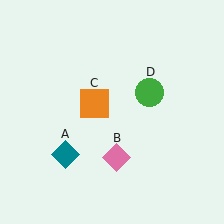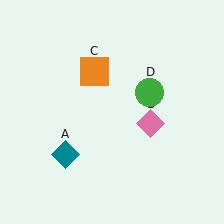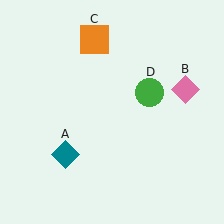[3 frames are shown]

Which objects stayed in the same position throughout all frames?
Teal diamond (object A) and green circle (object D) remained stationary.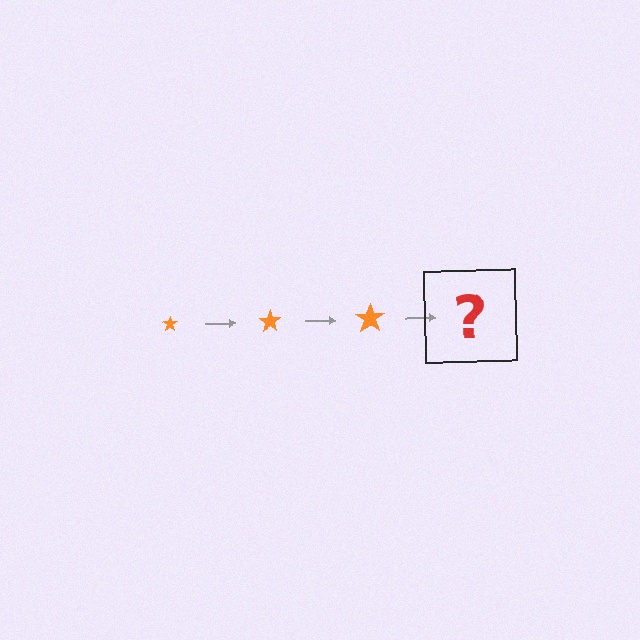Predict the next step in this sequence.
The next step is an orange star, larger than the previous one.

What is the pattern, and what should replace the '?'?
The pattern is that the star gets progressively larger each step. The '?' should be an orange star, larger than the previous one.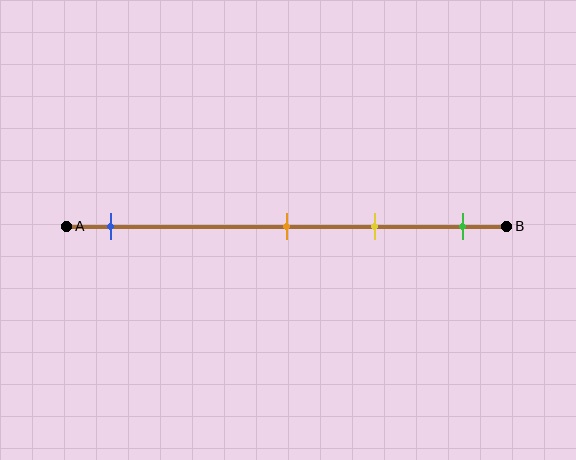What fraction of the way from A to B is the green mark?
The green mark is approximately 90% (0.9) of the way from A to B.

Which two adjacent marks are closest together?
The orange and yellow marks are the closest adjacent pair.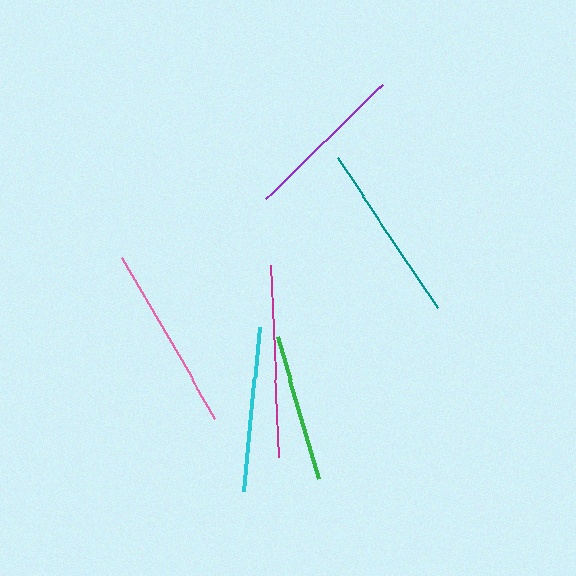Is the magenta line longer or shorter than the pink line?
The magenta line is longer than the pink line.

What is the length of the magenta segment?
The magenta segment is approximately 192 pixels long.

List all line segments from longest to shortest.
From longest to shortest: magenta, pink, teal, cyan, purple, green.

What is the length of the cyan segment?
The cyan segment is approximately 165 pixels long.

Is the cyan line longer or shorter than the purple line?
The cyan line is longer than the purple line.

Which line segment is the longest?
The magenta line is the longest at approximately 192 pixels.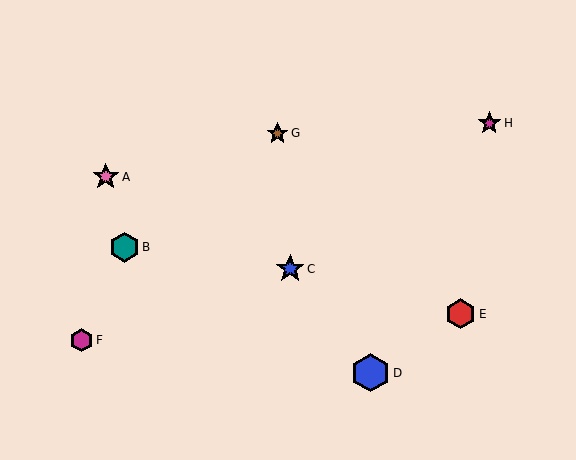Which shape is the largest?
The blue hexagon (labeled D) is the largest.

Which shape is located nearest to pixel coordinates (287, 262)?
The blue star (labeled C) at (290, 269) is nearest to that location.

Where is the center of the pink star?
The center of the pink star is at (106, 177).